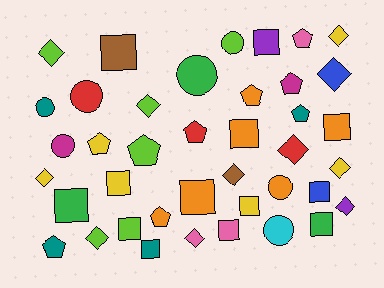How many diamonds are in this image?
There are 11 diamonds.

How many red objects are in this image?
There are 3 red objects.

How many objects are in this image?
There are 40 objects.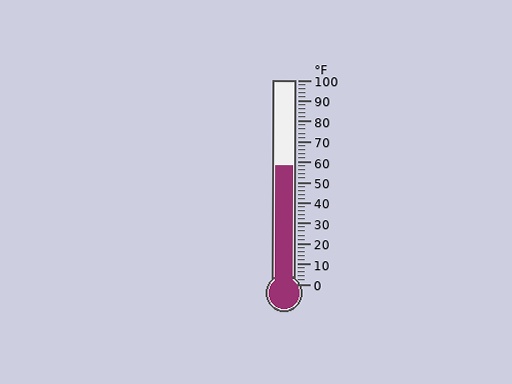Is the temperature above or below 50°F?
The temperature is above 50°F.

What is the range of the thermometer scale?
The thermometer scale ranges from 0°F to 100°F.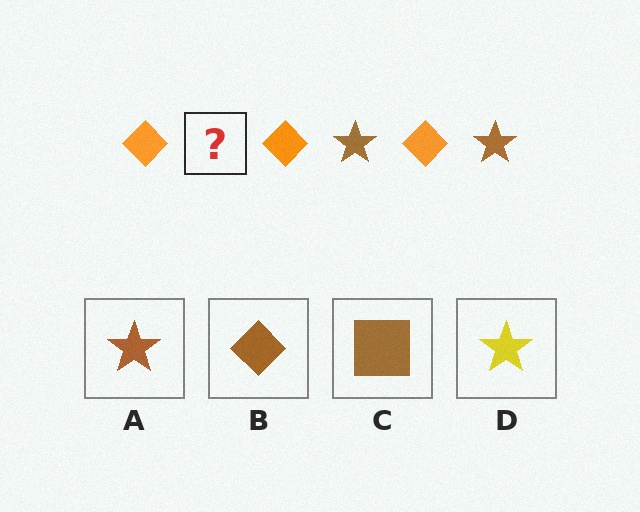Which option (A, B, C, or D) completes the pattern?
A.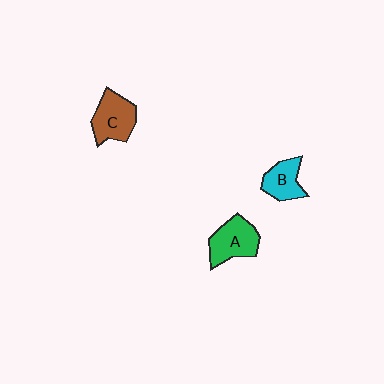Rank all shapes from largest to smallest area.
From largest to smallest: A (green), C (brown), B (cyan).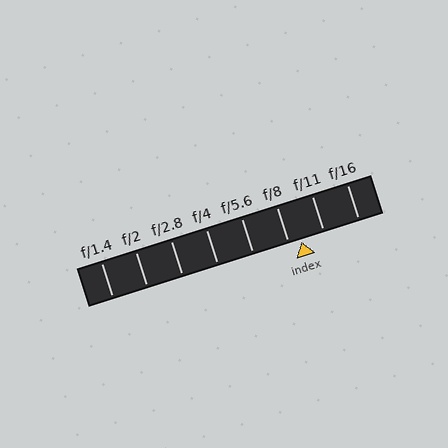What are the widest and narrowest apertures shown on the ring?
The widest aperture shown is f/1.4 and the narrowest is f/16.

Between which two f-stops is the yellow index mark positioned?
The index mark is between f/8 and f/11.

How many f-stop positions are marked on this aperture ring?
There are 8 f-stop positions marked.